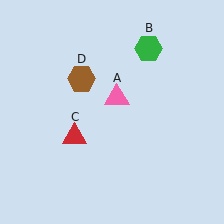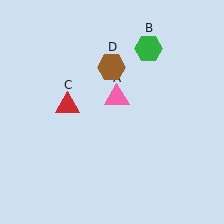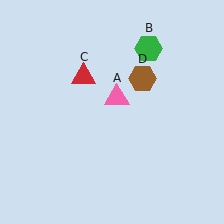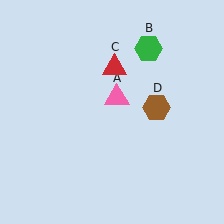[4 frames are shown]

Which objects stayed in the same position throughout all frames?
Pink triangle (object A) and green hexagon (object B) remained stationary.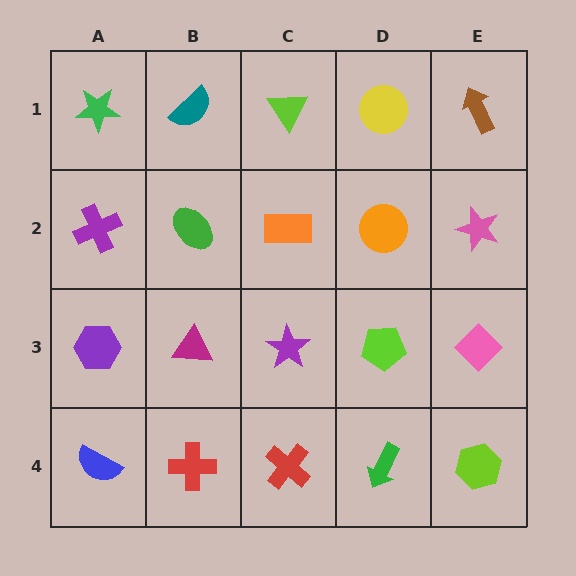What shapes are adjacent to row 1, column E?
A pink star (row 2, column E), a yellow circle (row 1, column D).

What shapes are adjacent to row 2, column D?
A yellow circle (row 1, column D), a lime pentagon (row 3, column D), an orange rectangle (row 2, column C), a pink star (row 2, column E).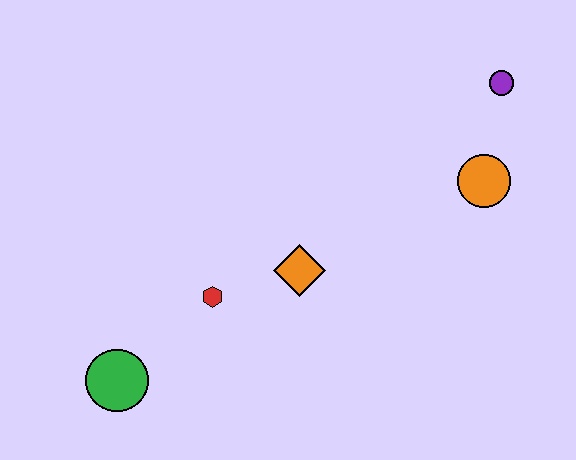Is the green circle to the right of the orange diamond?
No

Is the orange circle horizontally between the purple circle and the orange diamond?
Yes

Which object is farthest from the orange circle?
The green circle is farthest from the orange circle.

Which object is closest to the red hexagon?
The orange diamond is closest to the red hexagon.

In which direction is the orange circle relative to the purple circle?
The orange circle is below the purple circle.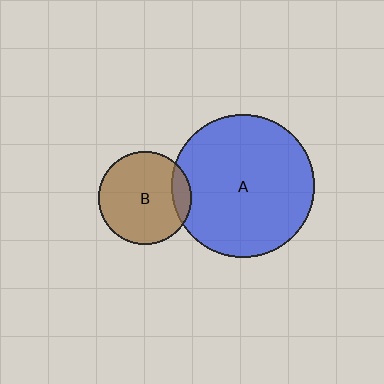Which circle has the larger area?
Circle A (blue).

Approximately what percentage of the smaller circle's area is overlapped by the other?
Approximately 10%.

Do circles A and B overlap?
Yes.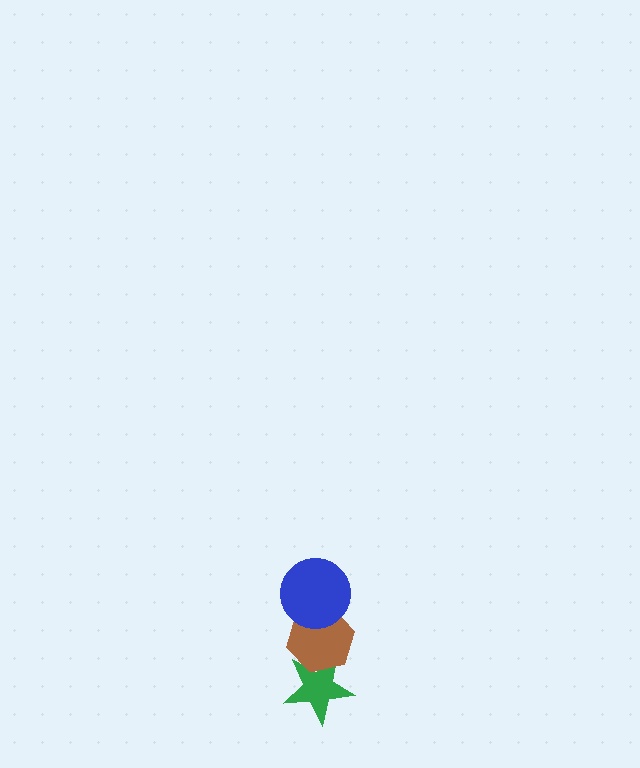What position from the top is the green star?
The green star is 3rd from the top.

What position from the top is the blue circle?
The blue circle is 1st from the top.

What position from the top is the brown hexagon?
The brown hexagon is 2nd from the top.